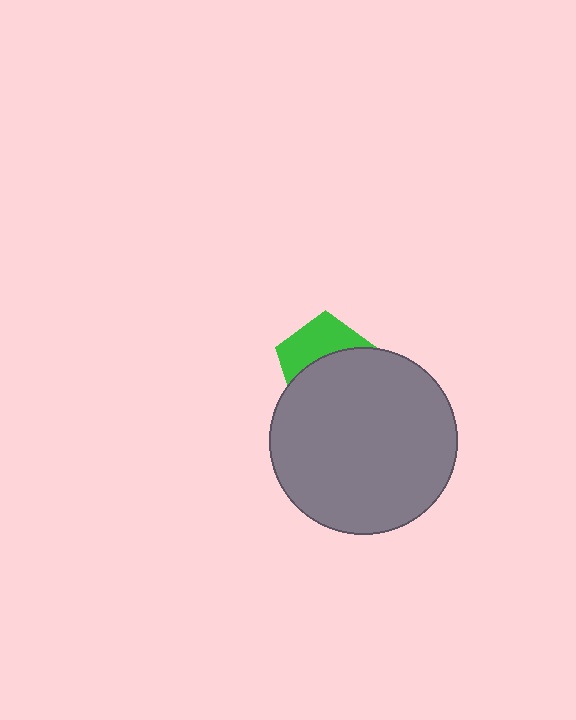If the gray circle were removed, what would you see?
You would see the complete green pentagon.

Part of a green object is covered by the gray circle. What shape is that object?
It is a pentagon.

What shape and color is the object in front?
The object in front is a gray circle.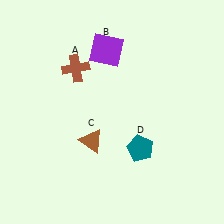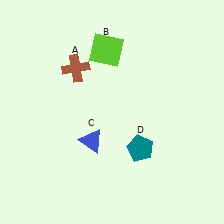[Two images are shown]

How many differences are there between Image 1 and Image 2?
There are 2 differences between the two images.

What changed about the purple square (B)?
In Image 1, B is purple. In Image 2, it changed to lime.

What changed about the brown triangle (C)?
In Image 1, C is brown. In Image 2, it changed to blue.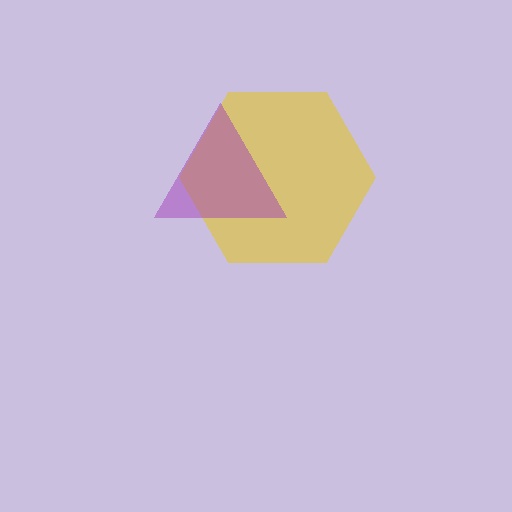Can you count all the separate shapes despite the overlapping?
Yes, there are 2 separate shapes.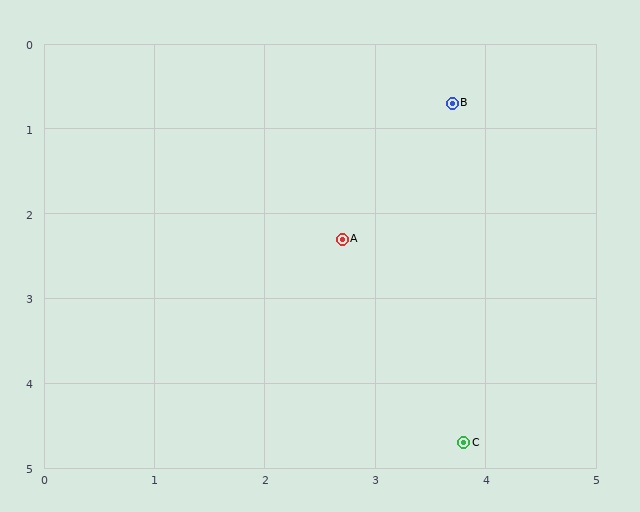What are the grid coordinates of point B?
Point B is at approximately (3.7, 0.7).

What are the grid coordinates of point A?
Point A is at approximately (2.7, 2.3).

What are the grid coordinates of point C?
Point C is at approximately (3.8, 4.7).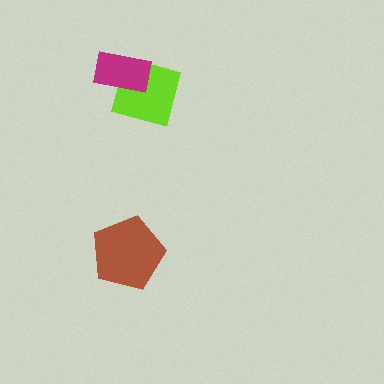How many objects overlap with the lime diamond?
1 object overlaps with the lime diamond.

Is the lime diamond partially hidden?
Yes, it is partially covered by another shape.